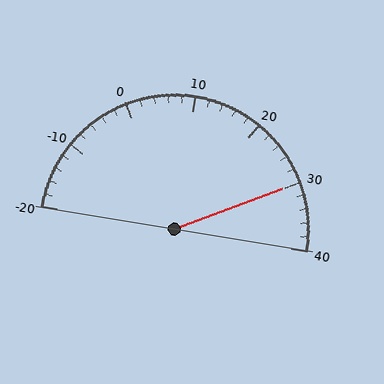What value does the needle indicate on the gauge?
The needle indicates approximately 30.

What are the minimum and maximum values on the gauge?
The gauge ranges from -20 to 40.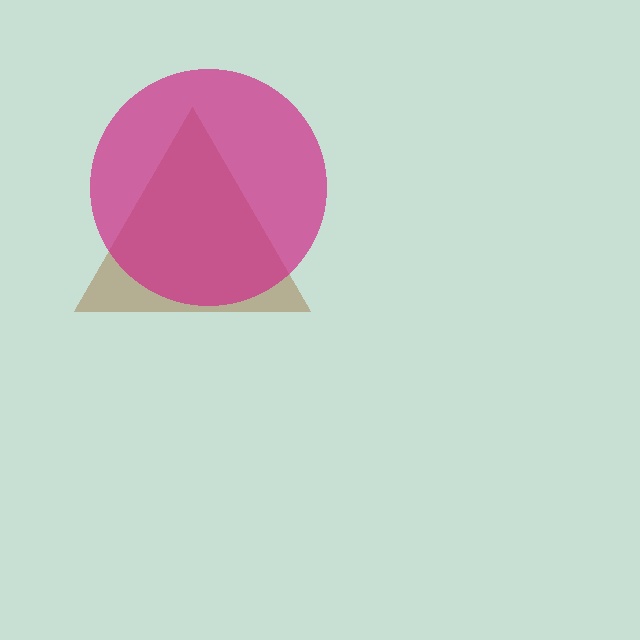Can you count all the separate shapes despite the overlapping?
Yes, there are 2 separate shapes.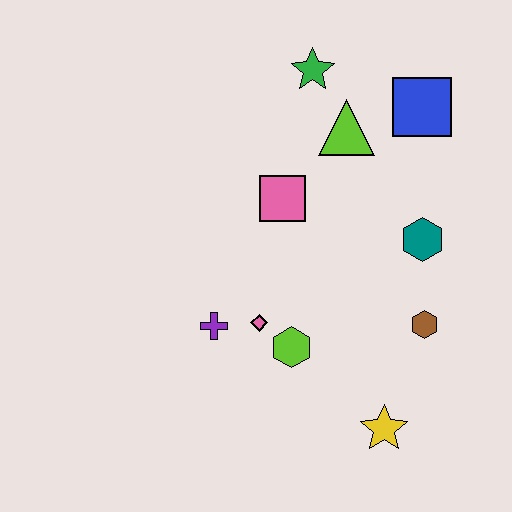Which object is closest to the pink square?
The lime triangle is closest to the pink square.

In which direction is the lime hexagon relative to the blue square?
The lime hexagon is below the blue square.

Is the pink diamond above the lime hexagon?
Yes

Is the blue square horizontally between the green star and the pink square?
No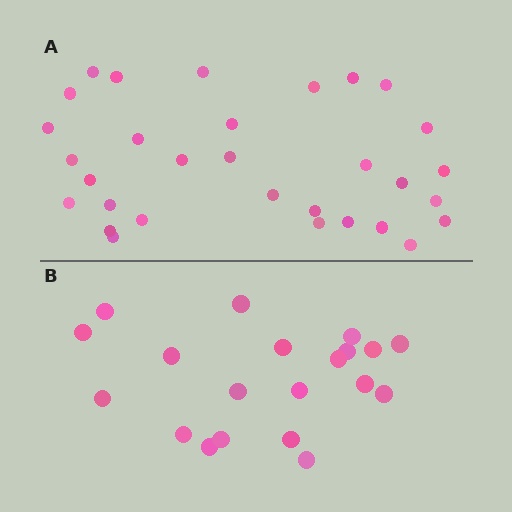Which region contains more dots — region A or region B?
Region A (the top region) has more dots.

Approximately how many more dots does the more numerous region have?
Region A has roughly 12 or so more dots than region B.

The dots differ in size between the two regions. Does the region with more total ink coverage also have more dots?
No. Region B has more total ink coverage because its dots are larger, but region A actually contains more individual dots. Total area can be misleading — the number of items is what matters here.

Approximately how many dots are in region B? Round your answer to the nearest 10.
About 20 dots.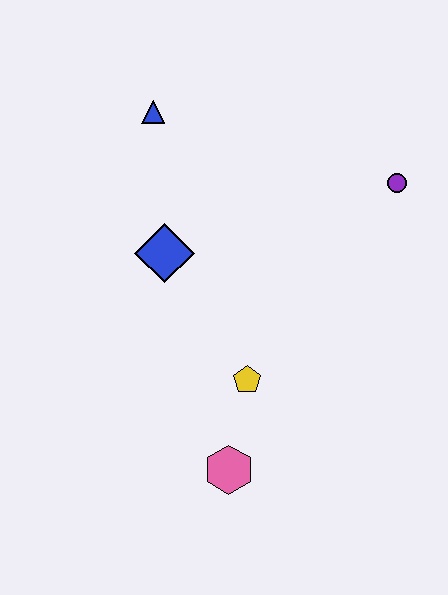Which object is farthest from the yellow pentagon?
The blue triangle is farthest from the yellow pentagon.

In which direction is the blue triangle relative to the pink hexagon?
The blue triangle is above the pink hexagon.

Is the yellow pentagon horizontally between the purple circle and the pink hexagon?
Yes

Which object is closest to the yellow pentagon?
The pink hexagon is closest to the yellow pentagon.